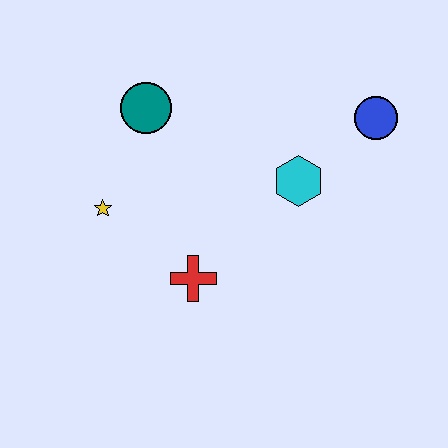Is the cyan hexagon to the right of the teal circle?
Yes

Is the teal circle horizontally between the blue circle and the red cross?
No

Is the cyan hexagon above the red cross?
Yes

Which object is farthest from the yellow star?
The blue circle is farthest from the yellow star.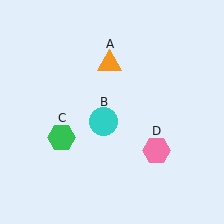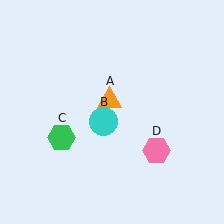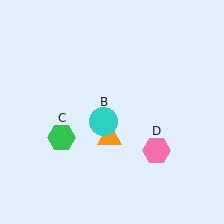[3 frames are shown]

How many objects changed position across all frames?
1 object changed position: orange triangle (object A).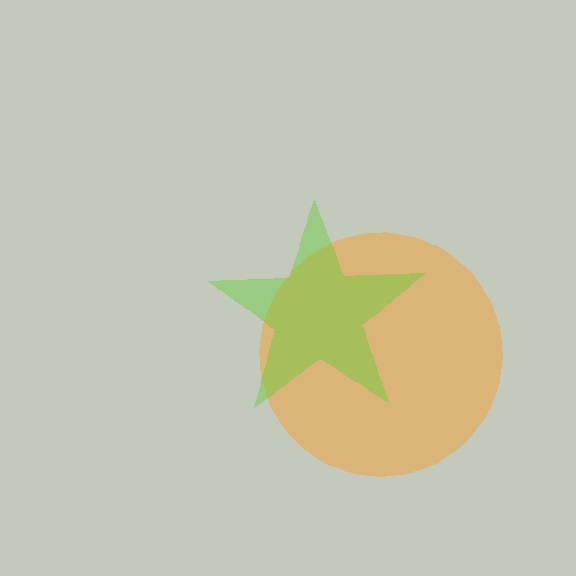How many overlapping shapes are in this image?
There are 2 overlapping shapes in the image.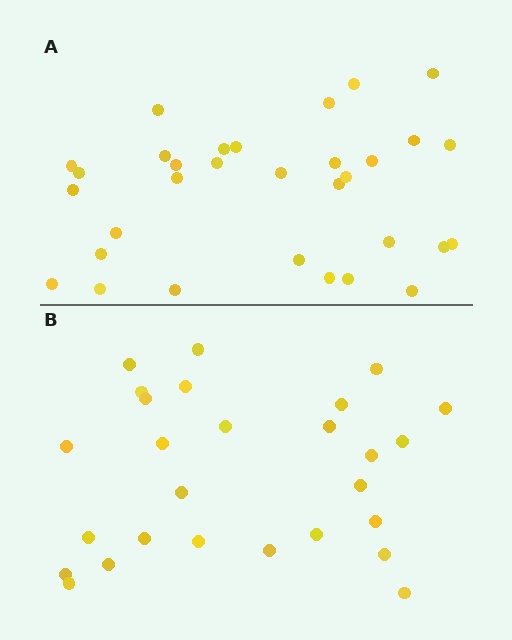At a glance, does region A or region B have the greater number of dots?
Region A (the top region) has more dots.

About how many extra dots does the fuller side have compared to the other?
Region A has about 5 more dots than region B.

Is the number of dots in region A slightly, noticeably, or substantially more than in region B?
Region A has only slightly more — the two regions are fairly close. The ratio is roughly 1.2 to 1.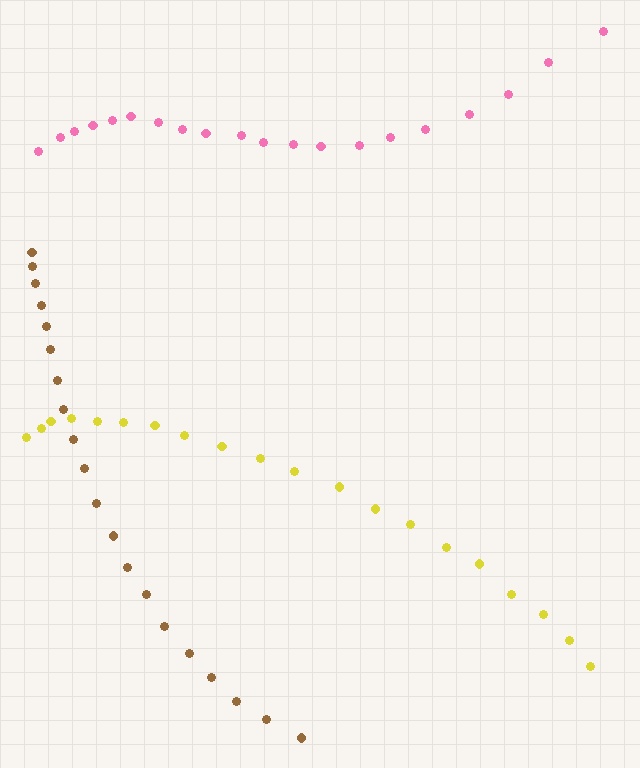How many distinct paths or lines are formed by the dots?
There are 3 distinct paths.